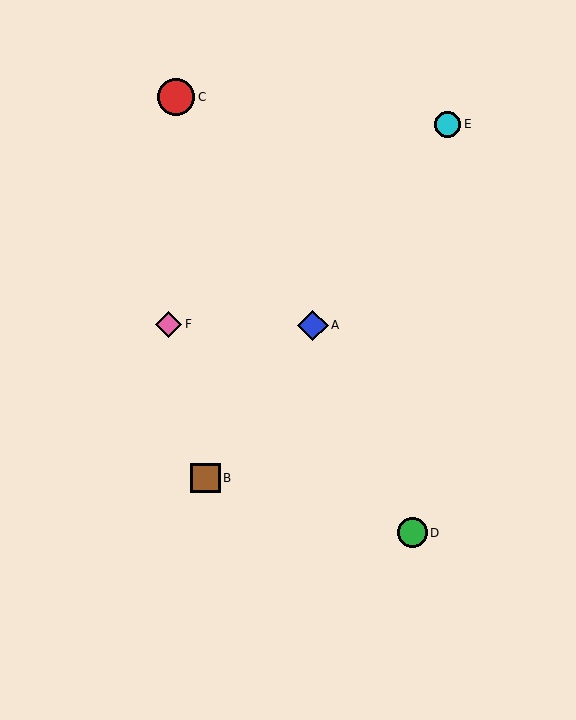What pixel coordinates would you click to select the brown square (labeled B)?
Click at (205, 478) to select the brown square B.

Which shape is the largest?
The red circle (labeled C) is the largest.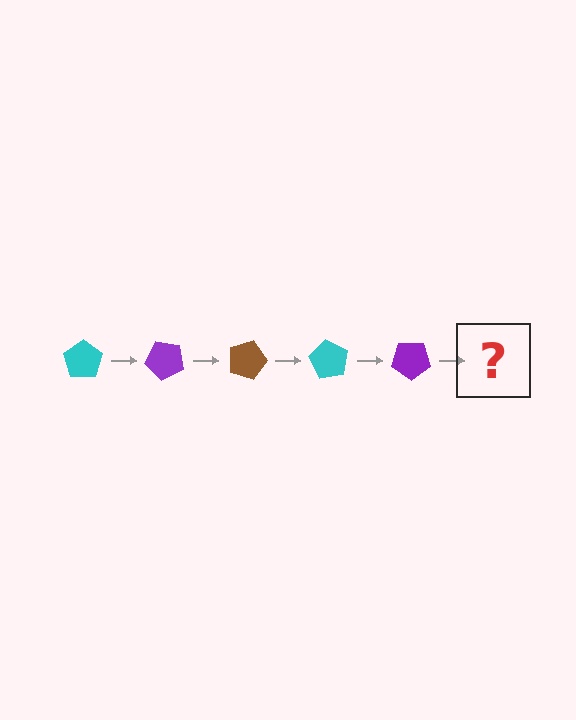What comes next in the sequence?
The next element should be a brown pentagon, rotated 225 degrees from the start.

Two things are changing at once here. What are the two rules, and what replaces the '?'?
The two rules are that it rotates 45 degrees each step and the color cycles through cyan, purple, and brown. The '?' should be a brown pentagon, rotated 225 degrees from the start.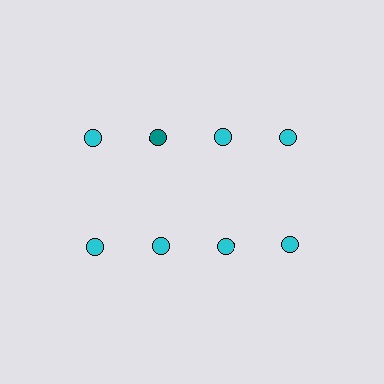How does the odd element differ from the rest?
It has a different color: teal instead of cyan.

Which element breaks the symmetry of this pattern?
The teal circle in the top row, second from left column breaks the symmetry. All other shapes are cyan circles.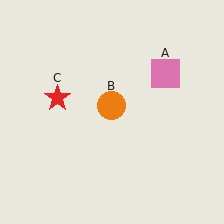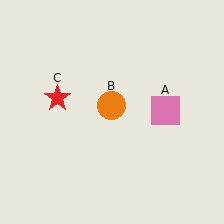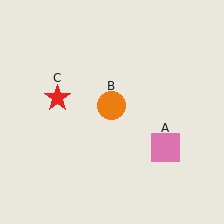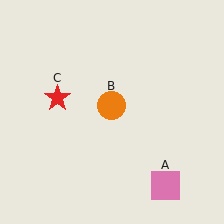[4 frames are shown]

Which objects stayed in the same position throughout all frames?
Orange circle (object B) and red star (object C) remained stationary.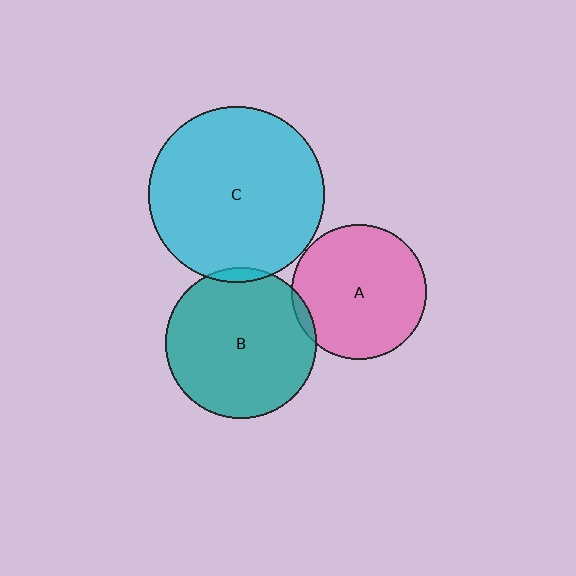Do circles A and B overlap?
Yes.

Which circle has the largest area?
Circle C (cyan).